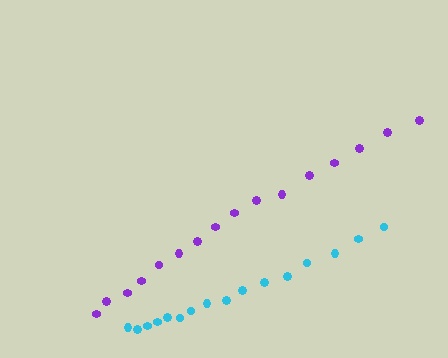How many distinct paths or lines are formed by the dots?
There are 2 distinct paths.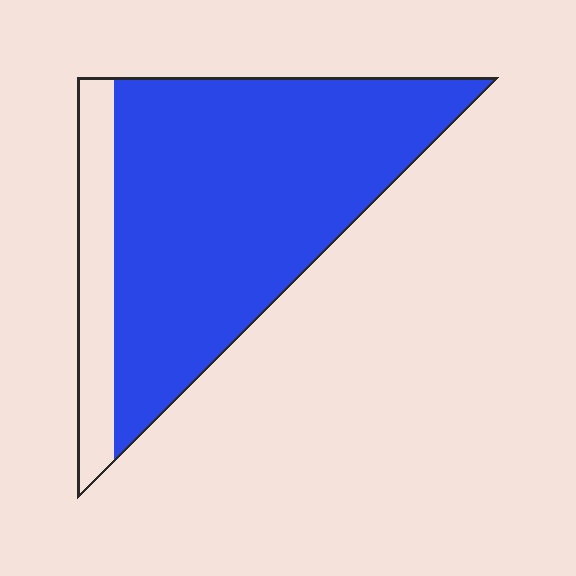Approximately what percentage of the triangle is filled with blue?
Approximately 85%.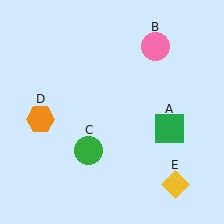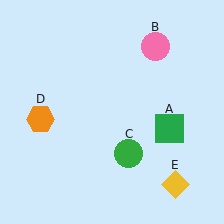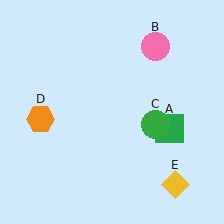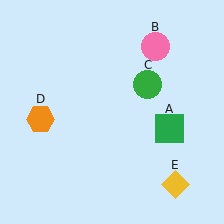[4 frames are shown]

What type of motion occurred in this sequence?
The green circle (object C) rotated counterclockwise around the center of the scene.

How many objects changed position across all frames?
1 object changed position: green circle (object C).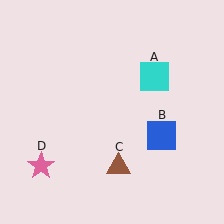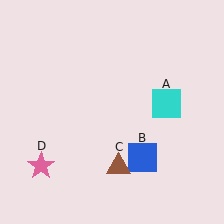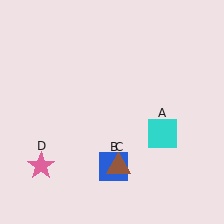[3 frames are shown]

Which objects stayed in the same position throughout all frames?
Brown triangle (object C) and pink star (object D) remained stationary.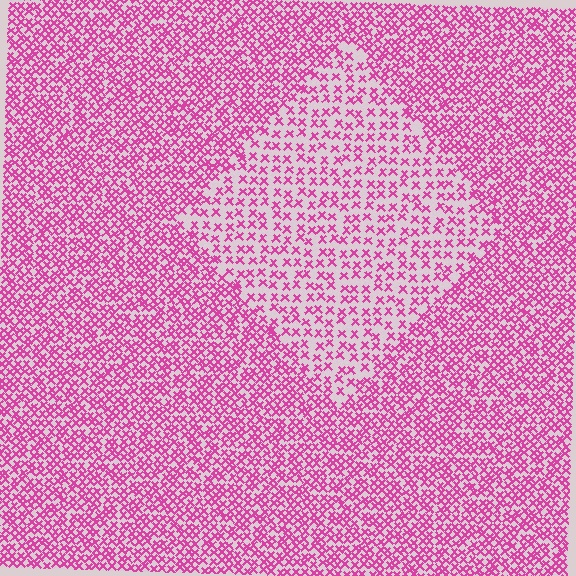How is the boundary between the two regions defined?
The boundary is defined by a change in element density (approximately 1.9x ratio). All elements are the same color, size, and shape.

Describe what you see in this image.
The image contains small magenta elements arranged at two different densities. A diamond-shaped region is visible where the elements are less densely packed than the surrounding area.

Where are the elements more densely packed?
The elements are more densely packed outside the diamond boundary.